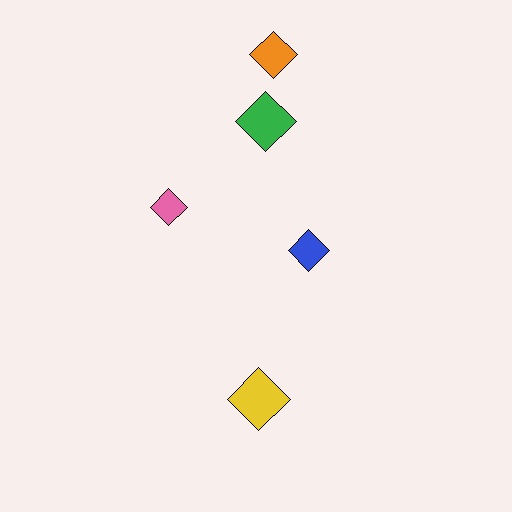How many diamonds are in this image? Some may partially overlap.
There are 5 diamonds.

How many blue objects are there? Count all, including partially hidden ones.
There is 1 blue object.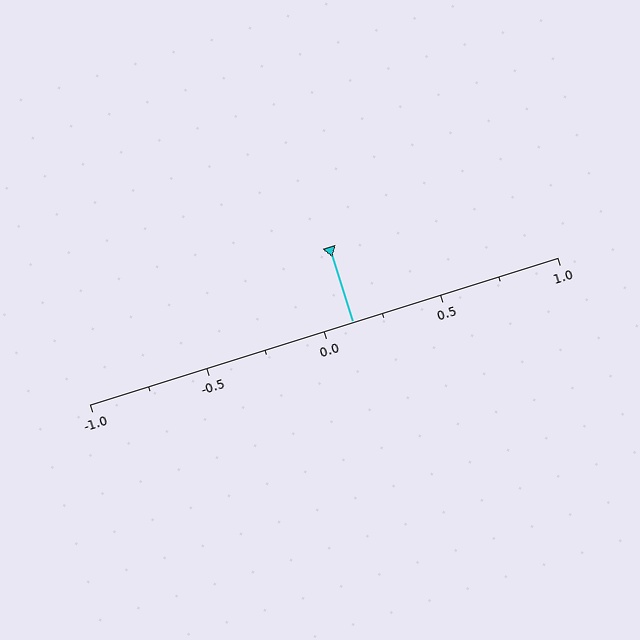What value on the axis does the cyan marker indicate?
The marker indicates approximately 0.12.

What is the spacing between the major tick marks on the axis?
The major ticks are spaced 0.5 apart.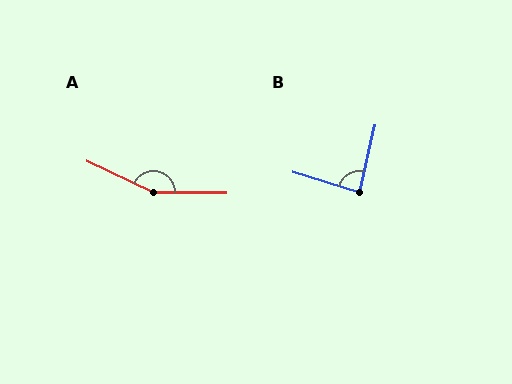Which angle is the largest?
A, at approximately 155 degrees.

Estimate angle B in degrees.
Approximately 86 degrees.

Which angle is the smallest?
B, at approximately 86 degrees.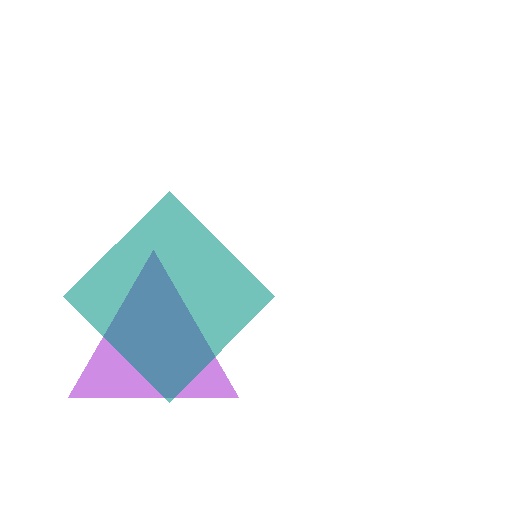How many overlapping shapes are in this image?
There are 2 overlapping shapes in the image.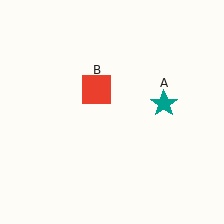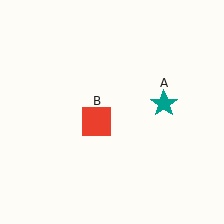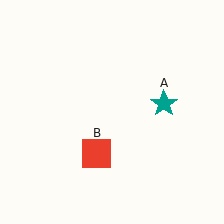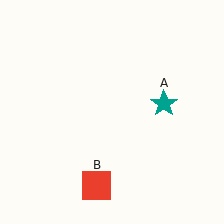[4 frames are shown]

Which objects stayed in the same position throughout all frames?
Teal star (object A) remained stationary.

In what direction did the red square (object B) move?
The red square (object B) moved down.